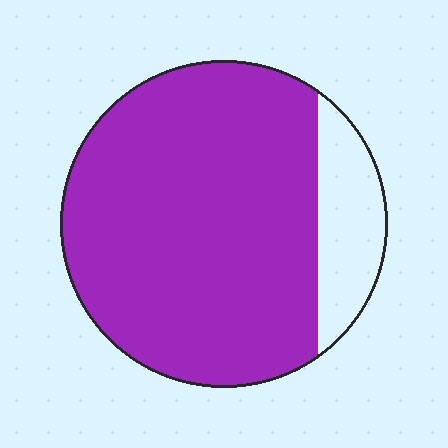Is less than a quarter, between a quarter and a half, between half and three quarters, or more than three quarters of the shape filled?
More than three quarters.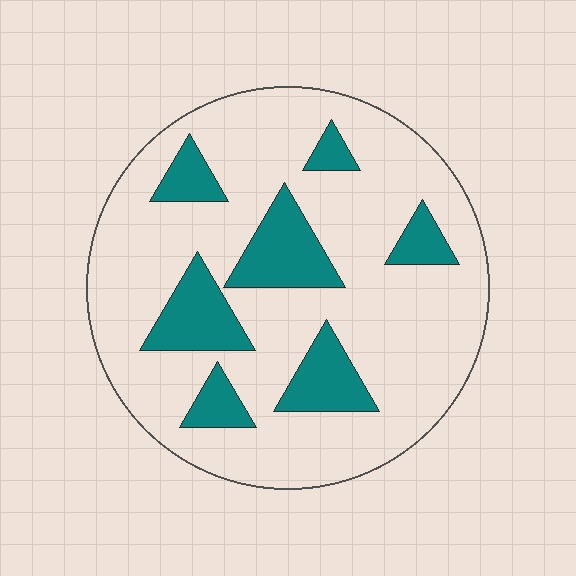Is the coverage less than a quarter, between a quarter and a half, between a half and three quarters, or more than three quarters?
Less than a quarter.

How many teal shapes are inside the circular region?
7.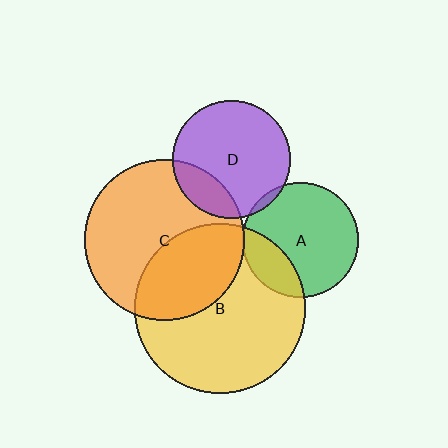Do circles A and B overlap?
Yes.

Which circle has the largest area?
Circle B (yellow).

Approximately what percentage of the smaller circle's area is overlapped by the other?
Approximately 25%.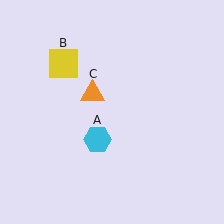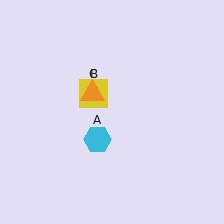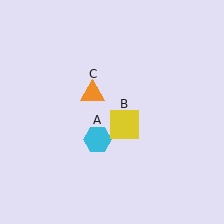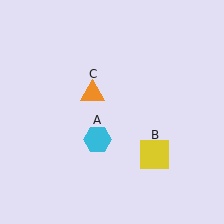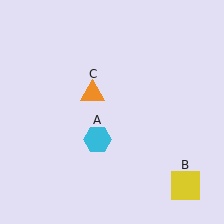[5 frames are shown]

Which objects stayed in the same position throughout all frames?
Cyan hexagon (object A) and orange triangle (object C) remained stationary.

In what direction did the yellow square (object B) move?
The yellow square (object B) moved down and to the right.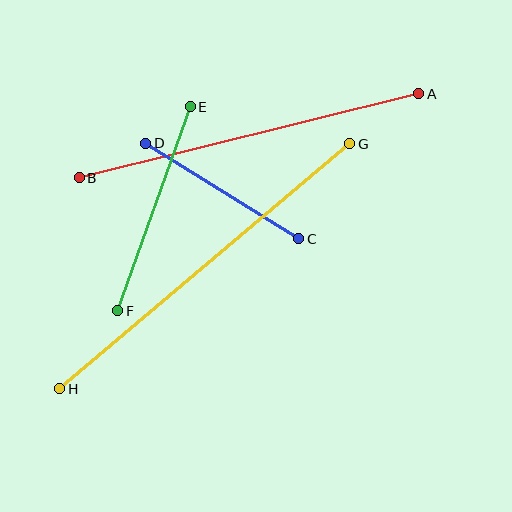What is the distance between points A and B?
The distance is approximately 350 pixels.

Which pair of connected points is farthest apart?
Points G and H are farthest apart.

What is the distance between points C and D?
The distance is approximately 180 pixels.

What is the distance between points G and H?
The distance is approximately 380 pixels.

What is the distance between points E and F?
The distance is approximately 217 pixels.